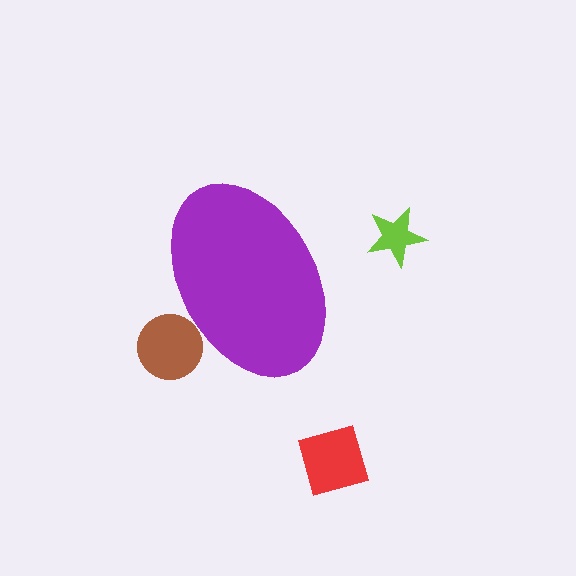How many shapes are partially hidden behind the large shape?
1 shape is partially hidden.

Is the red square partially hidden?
No, the red square is fully visible.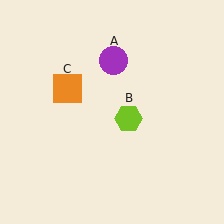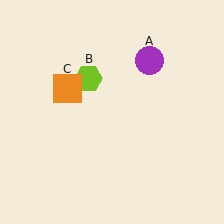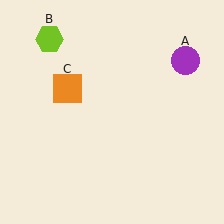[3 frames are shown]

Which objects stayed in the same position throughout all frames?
Orange square (object C) remained stationary.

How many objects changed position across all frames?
2 objects changed position: purple circle (object A), lime hexagon (object B).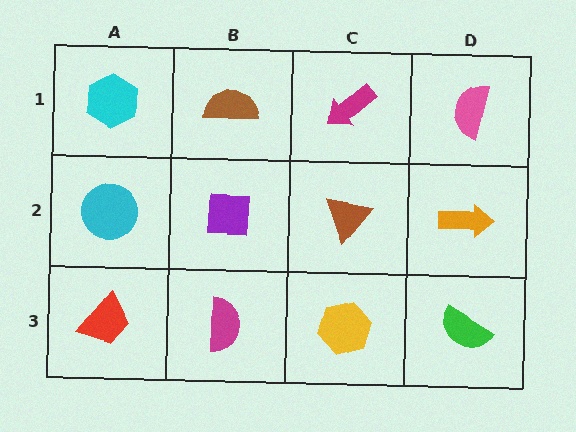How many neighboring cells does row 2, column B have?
4.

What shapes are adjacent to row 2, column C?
A magenta arrow (row 1, column C), a yellow hexagon (row 3, column C), a purple square (row 2, column B), an orange arrow (row 2, column D).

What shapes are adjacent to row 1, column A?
A cyan circle (row 2, column A), a brown semicircle (row 1, column B).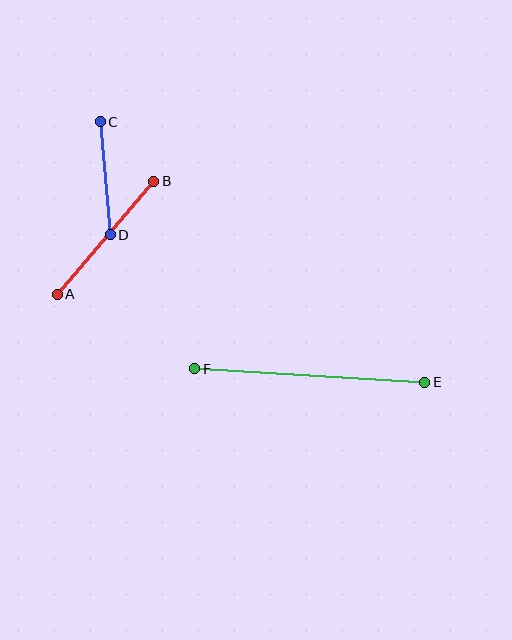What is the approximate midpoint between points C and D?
The midpoint is at approximately (105, 178) pixels.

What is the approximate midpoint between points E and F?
The midpoint is at approximately (310, 376) pixels.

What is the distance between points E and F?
The distance is approximately 230 pixels.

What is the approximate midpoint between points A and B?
The midpoint is at approximately (106, 238) pixels.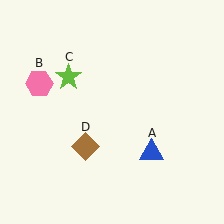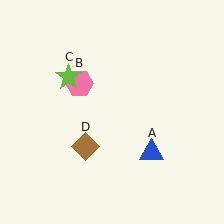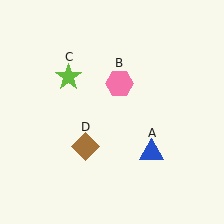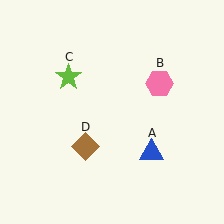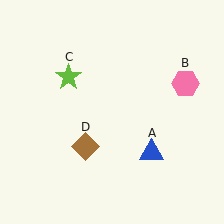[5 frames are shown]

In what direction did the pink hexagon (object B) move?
The pink hexagon (object B) moved right.